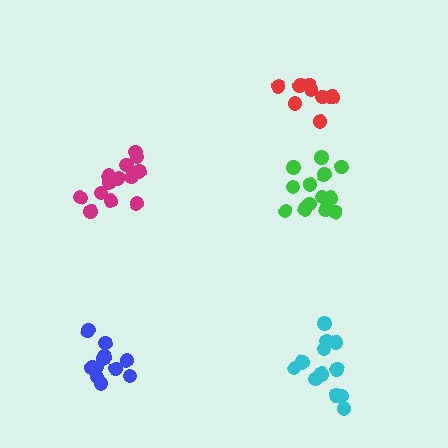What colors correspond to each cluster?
The clusters are colored: blue, magenta, cyan, red, green.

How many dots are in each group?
Group 1: 11 dots, Group 2: 13 dots, Group 3: 13 dots, Group 4: 9 dots, Group 5: 13 dots (59 total).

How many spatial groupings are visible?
There are 5 spatial groupings.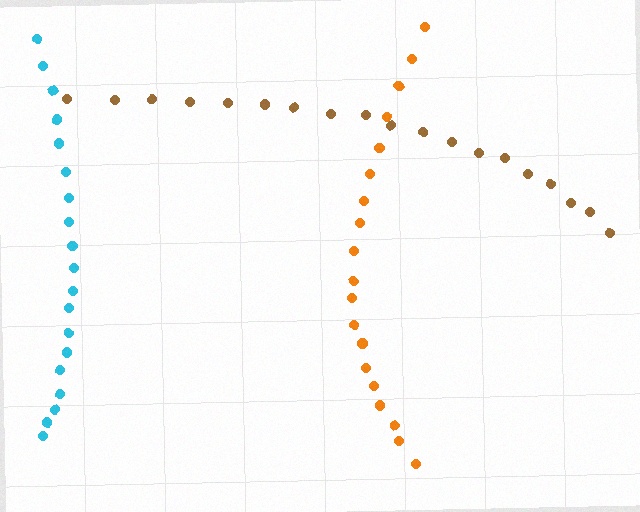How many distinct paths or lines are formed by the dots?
There are 3 distinct paths.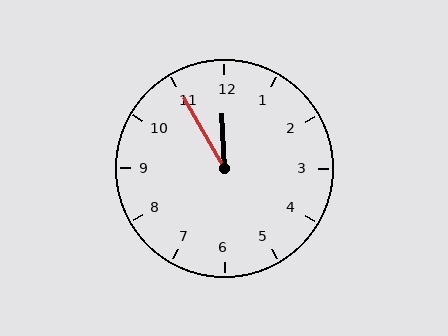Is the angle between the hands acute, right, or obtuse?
It is acute.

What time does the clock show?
11:55.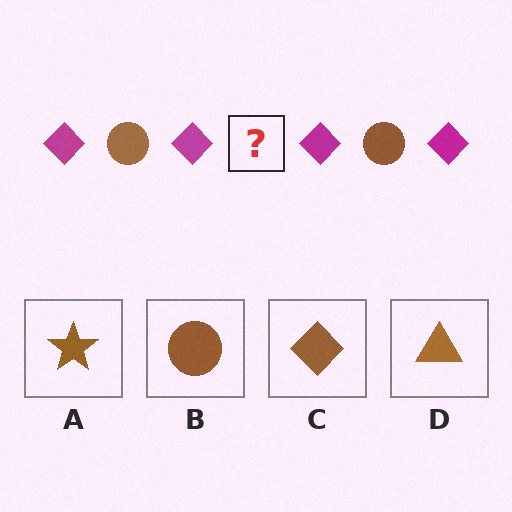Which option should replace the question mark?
Option B.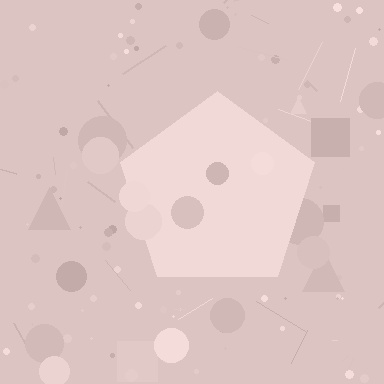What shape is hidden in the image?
A pentagon is hidden in the image.